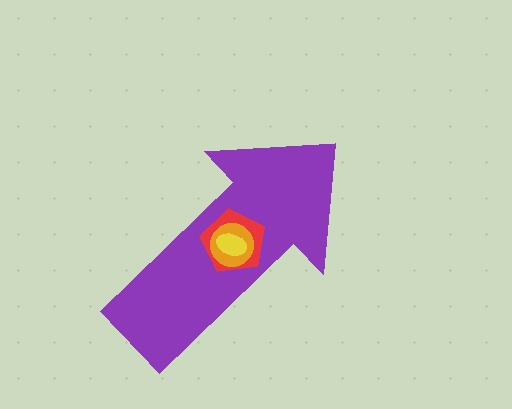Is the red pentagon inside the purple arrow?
Yes.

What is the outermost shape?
The purple arrow.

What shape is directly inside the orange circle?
The yellow ellipse.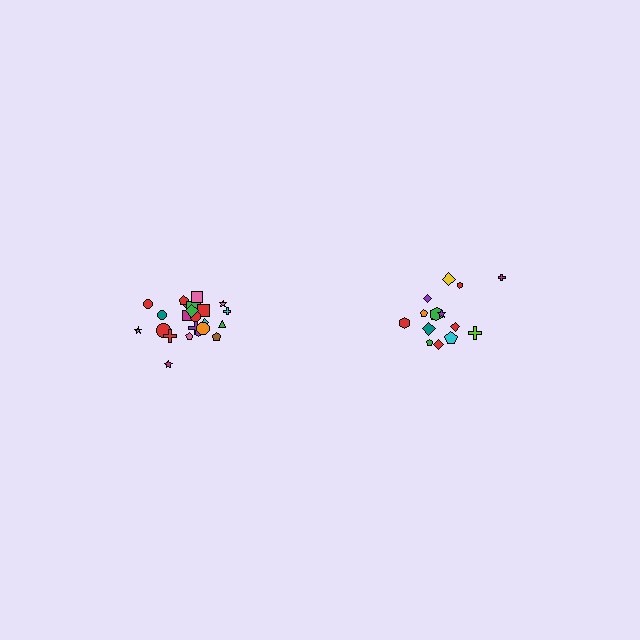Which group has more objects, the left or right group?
The left group.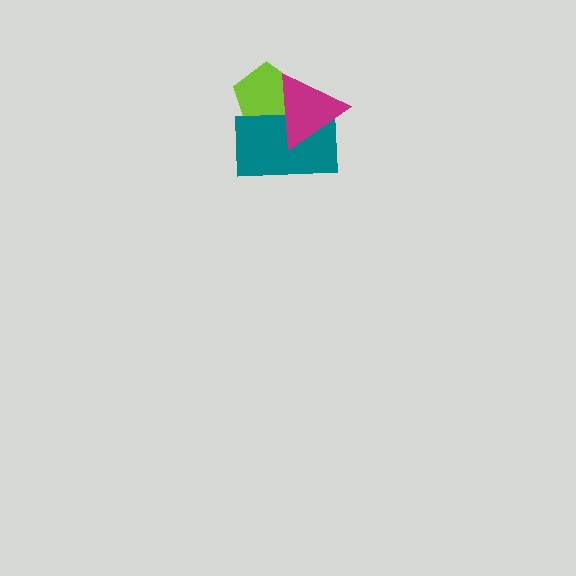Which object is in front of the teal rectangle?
The magenta triangle is in front of the teal rectangle.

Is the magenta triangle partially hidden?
No, no other shape covers it.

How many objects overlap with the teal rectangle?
2 objects overlap with the teal rectangle.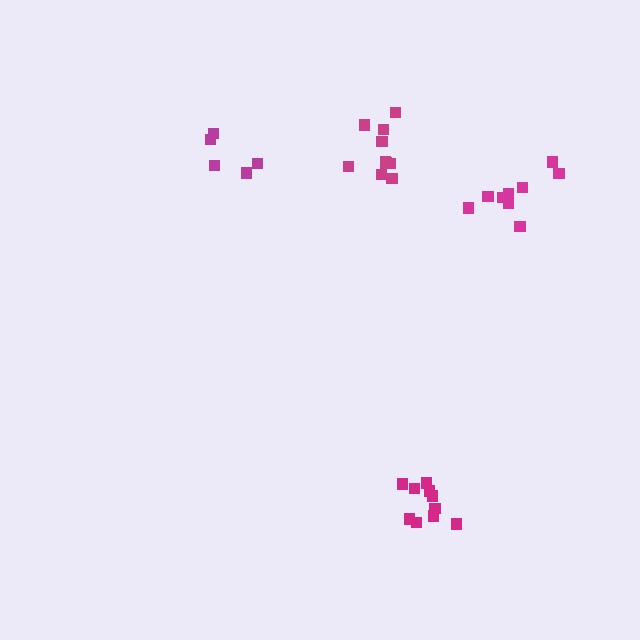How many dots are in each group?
Group 1: 5 dots, Group 2: 9 dots, Group 3: 10 dots, Group 4: 11 dots (35 total).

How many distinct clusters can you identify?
There are 4 distinct clusters.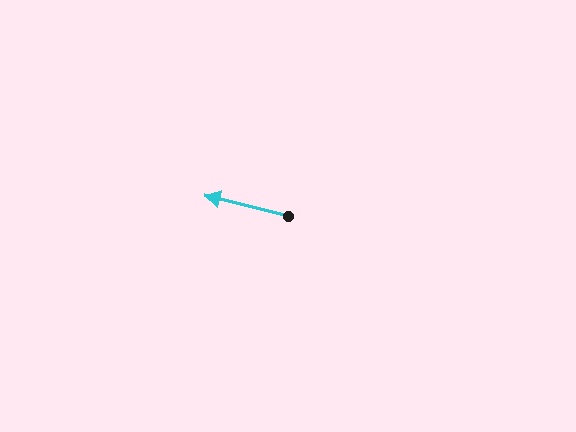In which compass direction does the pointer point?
West.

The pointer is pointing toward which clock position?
Roughly 9 o'clock.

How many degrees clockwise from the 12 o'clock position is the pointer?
Approximately 284 degrees.